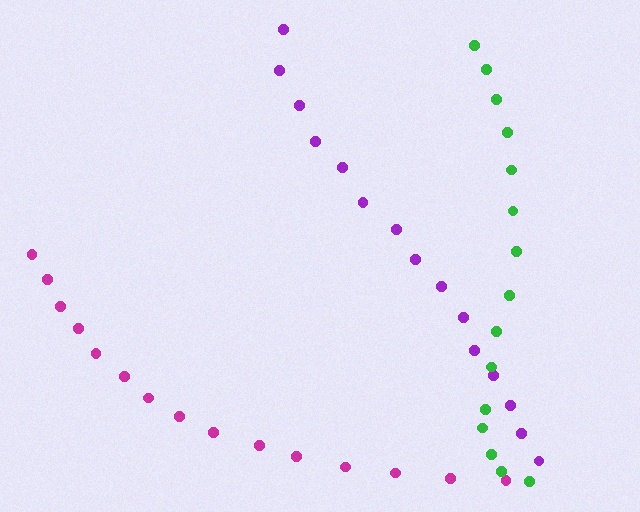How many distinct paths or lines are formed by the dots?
There are 3 distinct paths.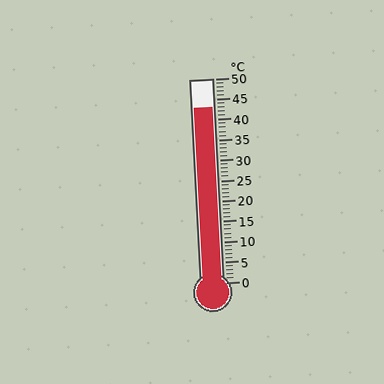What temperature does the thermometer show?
The thermometer shows approximately 43°C.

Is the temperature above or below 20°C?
The temperature is above 20°C.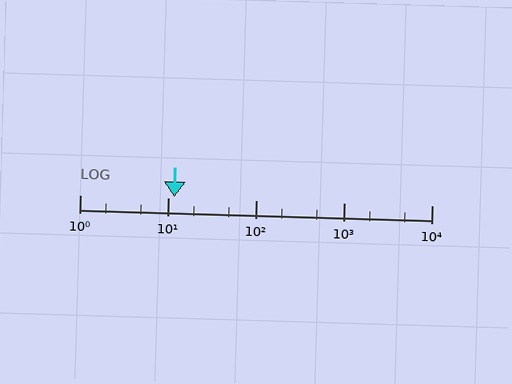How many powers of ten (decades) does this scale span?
The scale spans 4 decades, from 1 to 10000.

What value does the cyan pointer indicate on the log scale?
The pointer indicates approximately 12.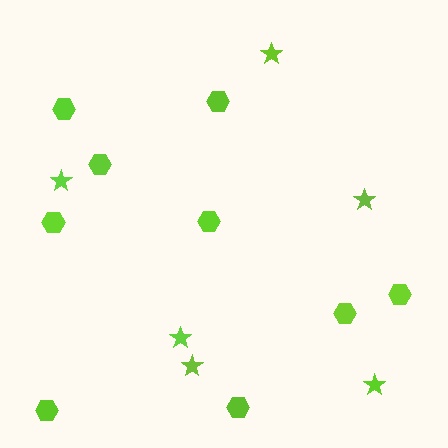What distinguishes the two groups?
There are 2 groups: one group of stars (6) and one group of hexagons (9).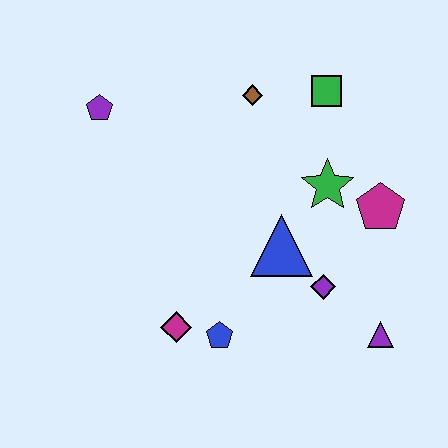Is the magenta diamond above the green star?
No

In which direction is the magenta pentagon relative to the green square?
The magenta pentagon is below the green square.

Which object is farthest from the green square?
The magenta diamond is farthest from the green square.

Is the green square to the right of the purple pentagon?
Yes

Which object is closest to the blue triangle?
The purple diamond is closest to the blue triangle.